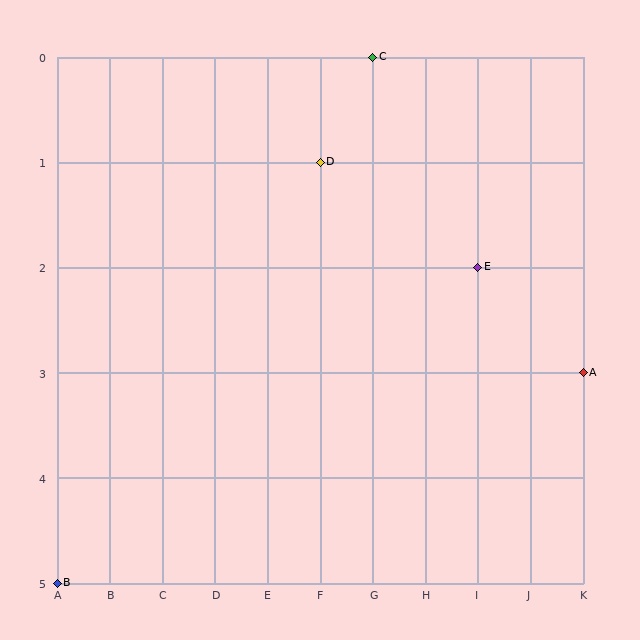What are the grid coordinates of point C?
Point C is at grid coordinates (G, 0).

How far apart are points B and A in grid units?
Points B and A are 10 columns and 2 rows apart (about 10.2 grid units diagonally).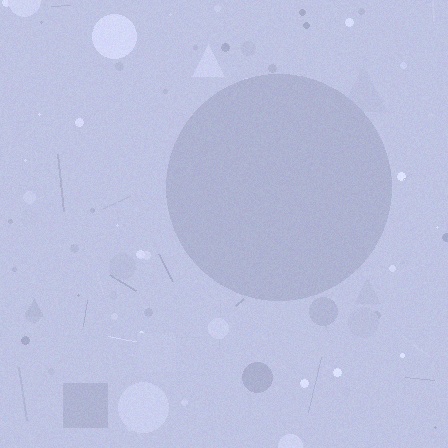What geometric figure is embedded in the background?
A circle is embedded in the background.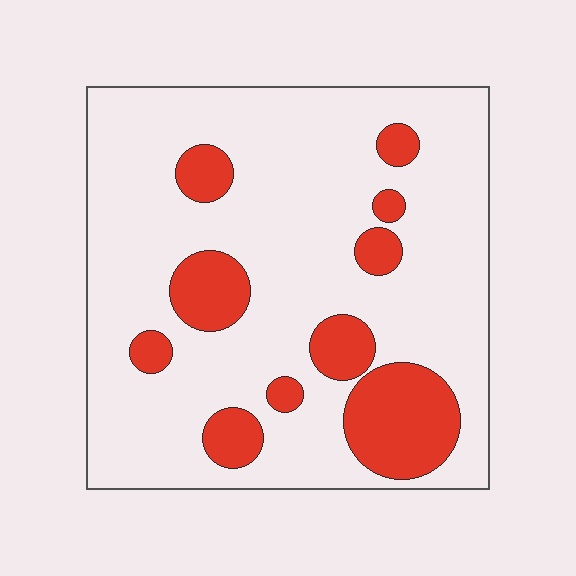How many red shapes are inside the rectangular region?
10.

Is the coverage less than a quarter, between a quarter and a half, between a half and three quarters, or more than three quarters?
Less than a quarter.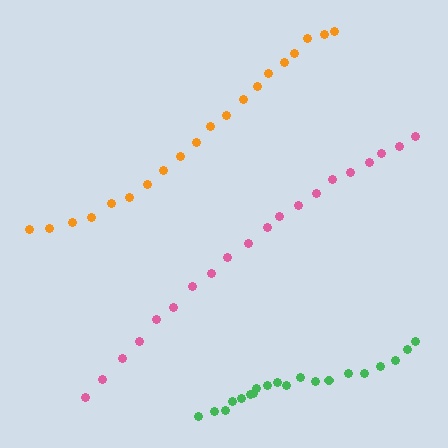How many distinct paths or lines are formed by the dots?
There are 3 distinct paths.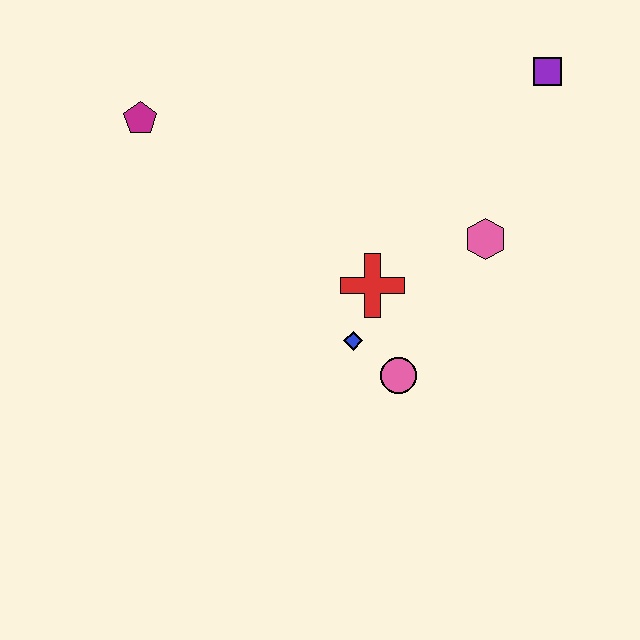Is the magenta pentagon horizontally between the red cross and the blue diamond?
No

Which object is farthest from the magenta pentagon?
The purple square is farthest from the magenta pentagon.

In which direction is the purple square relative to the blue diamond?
The purple square is above the blue diamond.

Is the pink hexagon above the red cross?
Yes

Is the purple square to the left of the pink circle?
No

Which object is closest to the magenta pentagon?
The red cross is closest to the magenta pentagon.